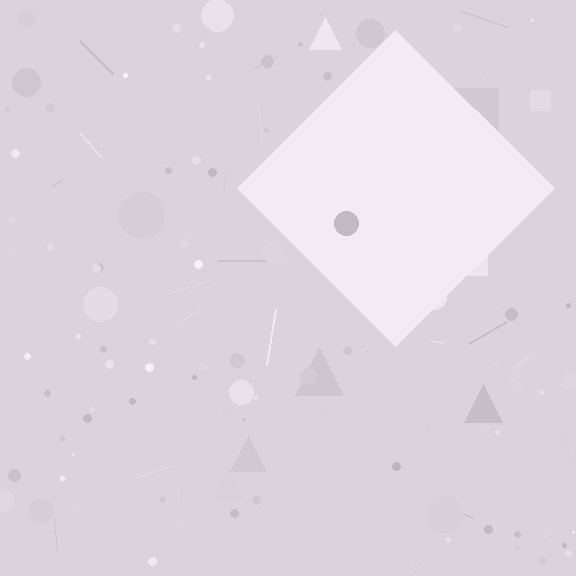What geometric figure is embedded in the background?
A diamond is embedded in the background.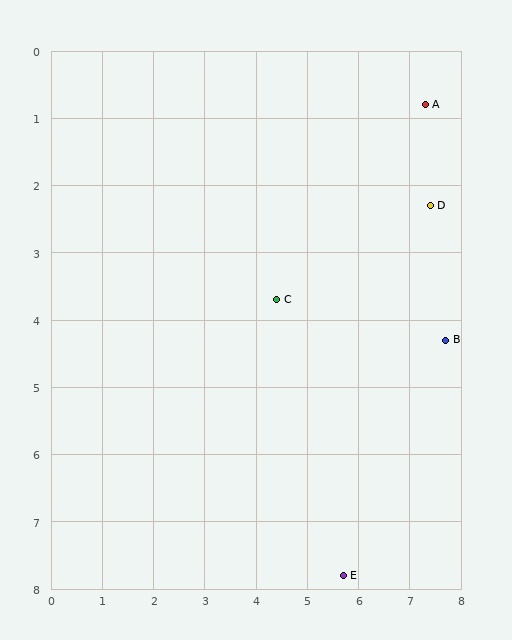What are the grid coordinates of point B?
Point B is at approximately (7.7, 4.3).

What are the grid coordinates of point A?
Point A is at approximately (7.3, 0.8).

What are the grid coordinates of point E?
Point E is at approximately (5.7, 7.8).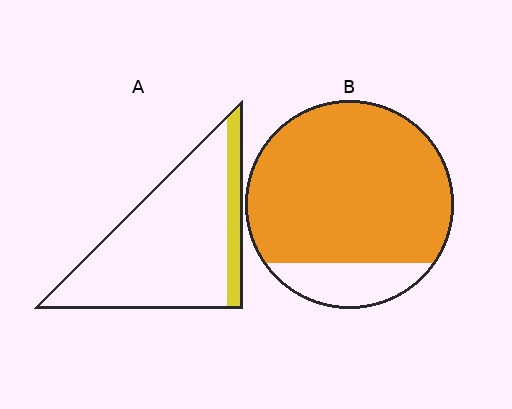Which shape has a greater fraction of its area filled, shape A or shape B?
Shape B.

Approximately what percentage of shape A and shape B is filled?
A is approximately 15% and B is approximately 85%.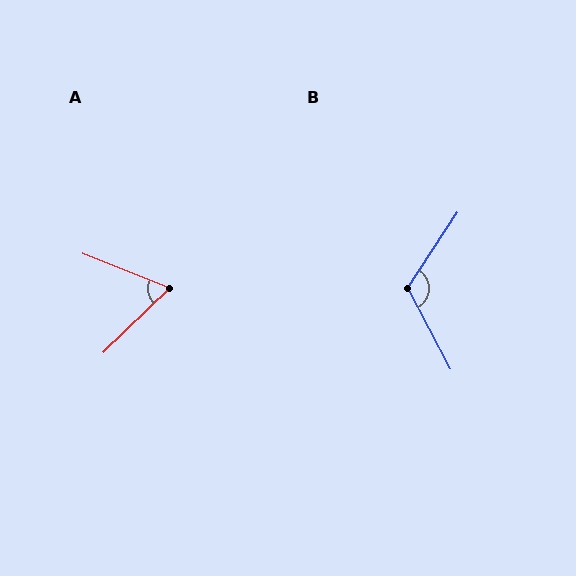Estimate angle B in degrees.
Approximately 119 degrees.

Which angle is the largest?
B, at approximately 119 degrees.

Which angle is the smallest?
A, at approximately 66 degrees.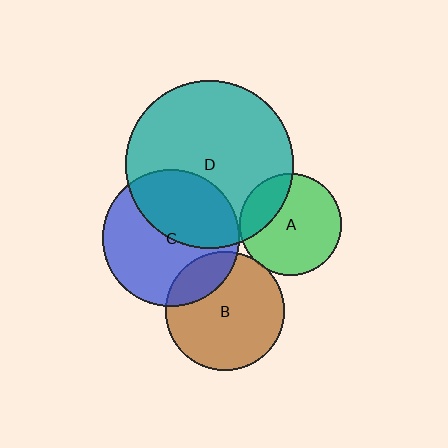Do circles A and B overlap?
Yes.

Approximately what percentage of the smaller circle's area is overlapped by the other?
Approximately 5%.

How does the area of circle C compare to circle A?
Approximately 1.8 times.